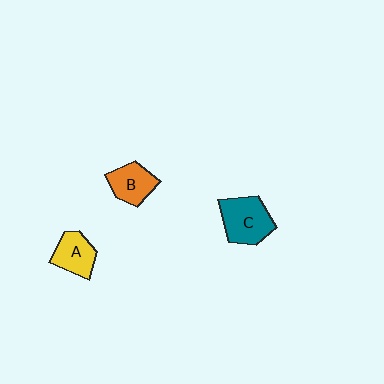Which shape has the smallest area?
Shape B (orange).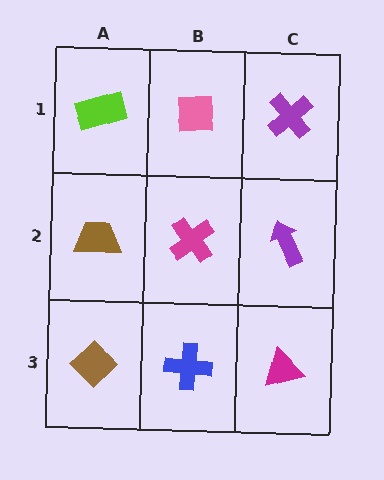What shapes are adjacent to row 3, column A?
A brown trapezoid (row 2, column A), a blue cross (row 3, column B).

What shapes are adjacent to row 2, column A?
A lime rectangle (row 1, column A), a brown diamond (row 3, column A), a magenta cross (row 2, column B).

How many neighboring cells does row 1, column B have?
3.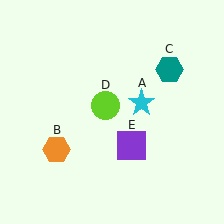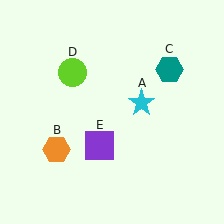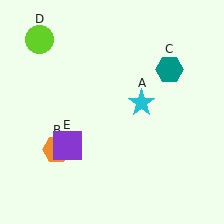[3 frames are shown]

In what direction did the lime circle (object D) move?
The lime circle (object D) moved up and to the left.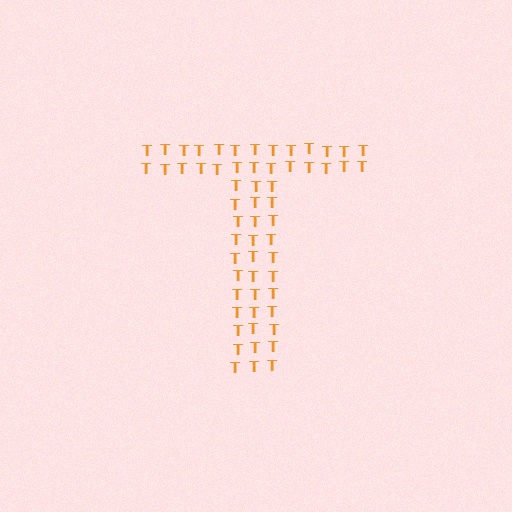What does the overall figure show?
The overall figure shows the letter T.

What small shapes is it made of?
It is made of small letter T's.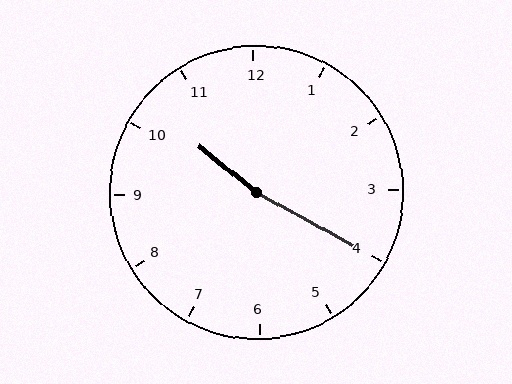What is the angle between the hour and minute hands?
Approximately 170 degrees.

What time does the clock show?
10:20.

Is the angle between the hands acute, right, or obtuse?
It is obtuse.